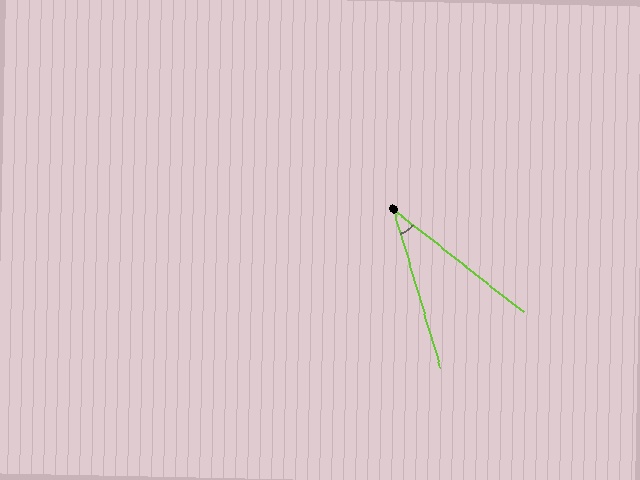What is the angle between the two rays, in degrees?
Approximately 35 degrees.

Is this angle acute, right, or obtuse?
It is acute.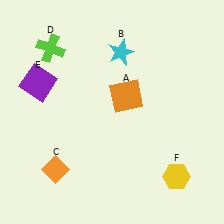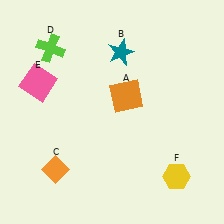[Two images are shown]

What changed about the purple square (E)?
In Image 1, E is purple. In Image 2, it changed to pink.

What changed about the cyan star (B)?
In Image 1, B is cyan. In Image 2, it changed to teal.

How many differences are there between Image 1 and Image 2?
There are 2 differences between the two images.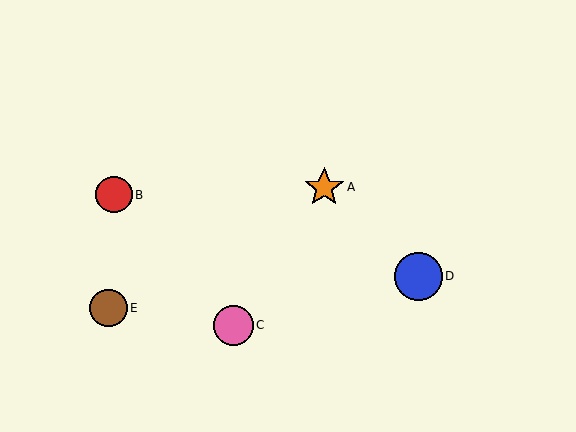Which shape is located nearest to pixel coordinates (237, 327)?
The pink circle (labeled C) at (233, 325) is nearest to that location.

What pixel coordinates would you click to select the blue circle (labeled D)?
Click at (419, 276) to select the blue circle D.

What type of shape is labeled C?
Shape C is a pink circle.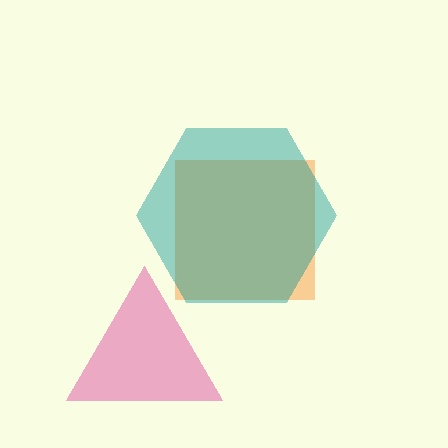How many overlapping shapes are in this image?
There are 3 overlapping shapes in the image.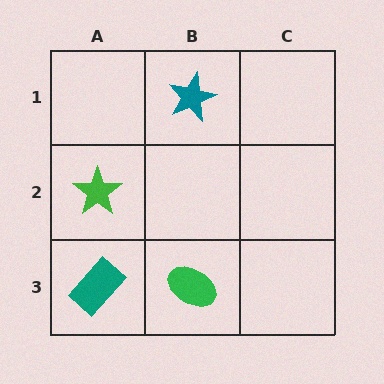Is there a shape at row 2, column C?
No, that cell is empty.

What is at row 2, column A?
A green star.